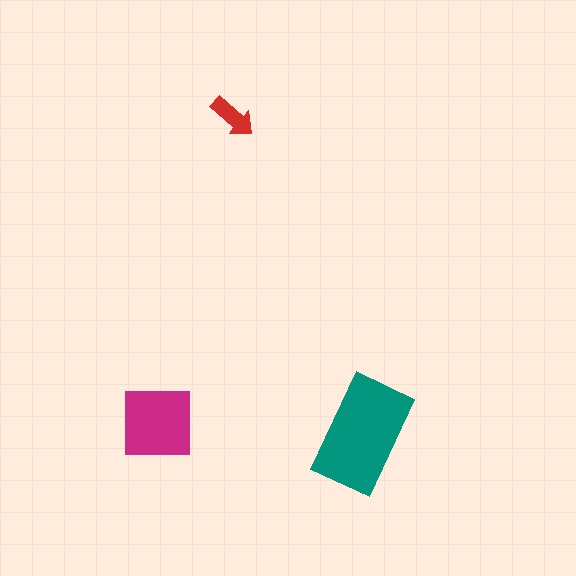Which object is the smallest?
The red arrow.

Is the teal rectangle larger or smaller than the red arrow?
Larger.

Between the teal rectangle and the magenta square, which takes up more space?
The teal rectangle.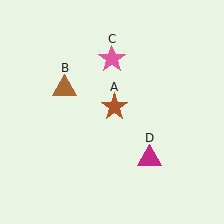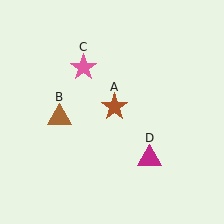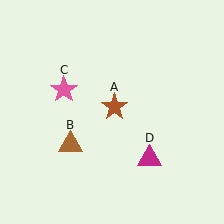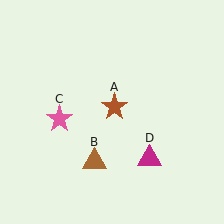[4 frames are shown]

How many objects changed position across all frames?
2 objects changed position: brown triangle (object B), pink star (object C).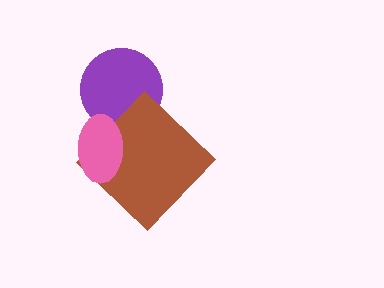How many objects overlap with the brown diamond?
2 objects overlap with the brown diamond.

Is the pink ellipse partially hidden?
No, no other shape covers it.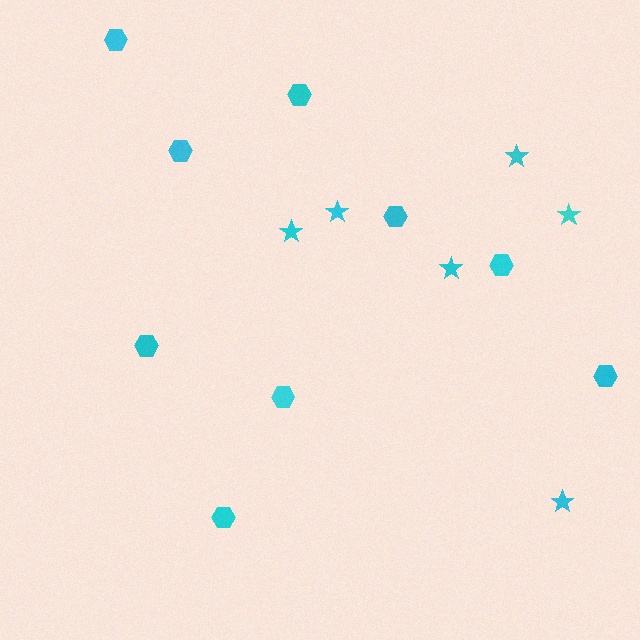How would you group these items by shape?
There are 2 groups: one group of stars (6) and one group of hexagons (9).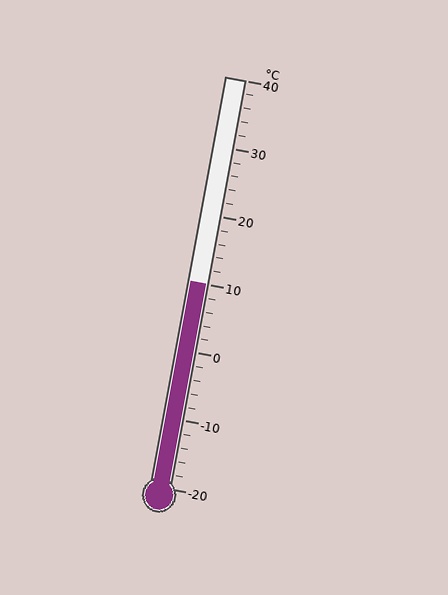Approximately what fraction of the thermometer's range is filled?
The thermometer is filled to approximately 50% of its range.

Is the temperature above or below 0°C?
The temperature is above 0°C.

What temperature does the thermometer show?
The thermometer shows approximately 10°C.